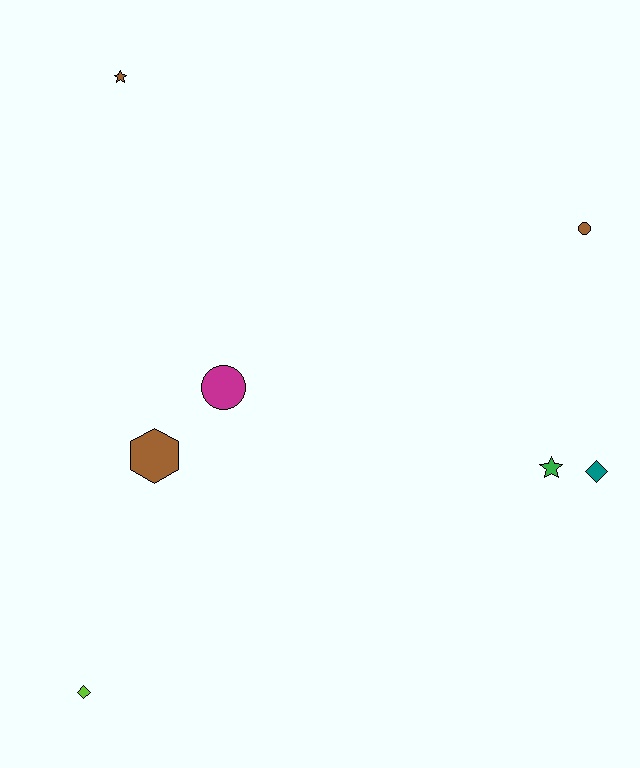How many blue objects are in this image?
There are no blue objects.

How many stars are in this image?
There are 2 stars.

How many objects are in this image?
There are 7 objects.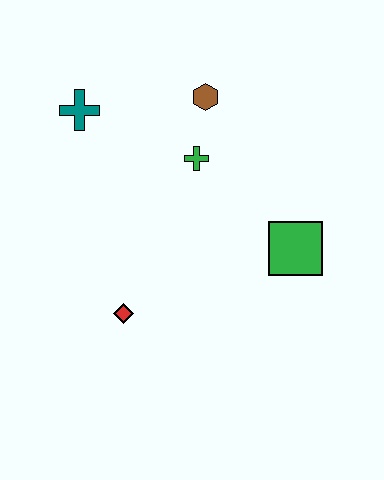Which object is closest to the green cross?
The brown hexagon is closest to the green cross.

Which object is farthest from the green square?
The teal cross is farthest from the green square.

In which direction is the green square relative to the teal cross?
The green square is to the right of the teal cross.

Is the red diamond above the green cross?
No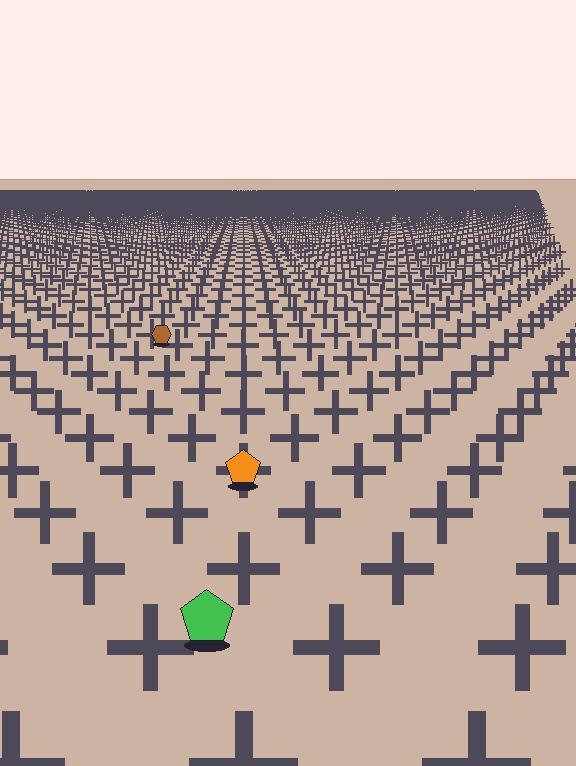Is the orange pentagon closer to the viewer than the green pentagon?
No. The green pentagon is closer — you can tell from the texture gradient: the ground texture is coarser near it.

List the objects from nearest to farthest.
From nearest to farthest: the green pentagon, the orange pentagon, the brown hexagon.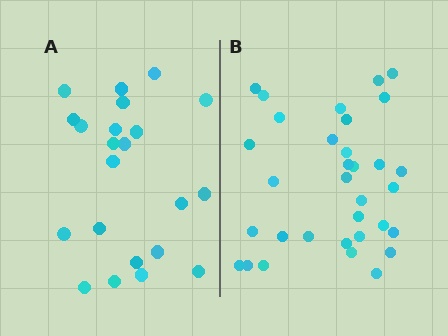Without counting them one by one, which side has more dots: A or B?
Region B (the right region) has more dots.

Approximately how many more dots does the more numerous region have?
Region B has roughly 12 or so more dots than region A.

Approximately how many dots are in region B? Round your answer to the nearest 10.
About 30 dots. (The exact count is 33, which rounds to 30.)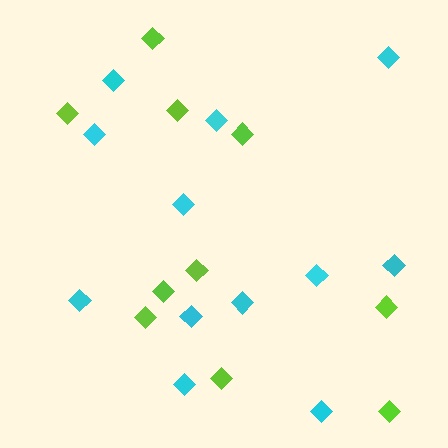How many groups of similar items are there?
There are 2 groups: one group of lime diamonds (10) and one group of cyan diamonds (12).